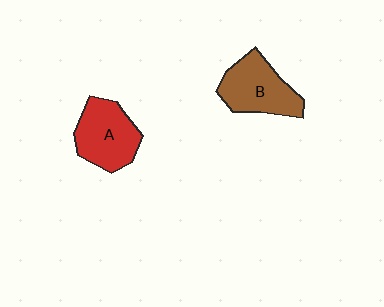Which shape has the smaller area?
Shape A (red).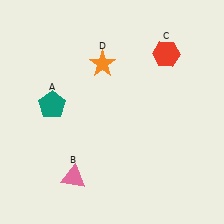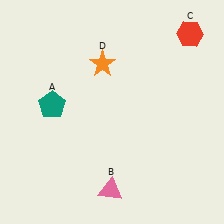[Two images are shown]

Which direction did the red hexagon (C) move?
The red hexagon (C) moved right.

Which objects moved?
The objects that moved are: the pink triangle (B), the red hexagon (C).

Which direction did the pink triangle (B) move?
The pink triangle (B) moved right.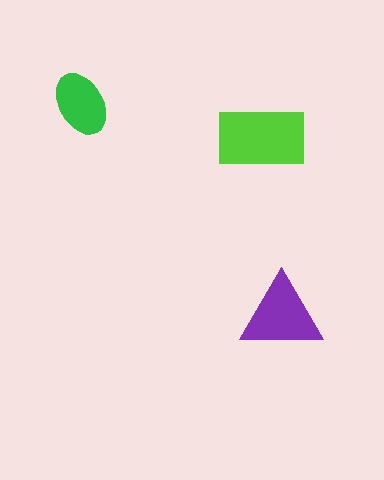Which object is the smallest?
The green ellipse.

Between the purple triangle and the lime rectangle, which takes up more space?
The lime rectangle.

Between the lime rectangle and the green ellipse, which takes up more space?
The lime rectangle.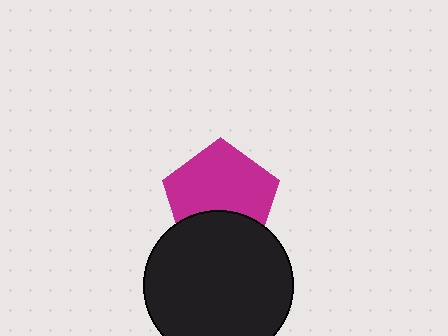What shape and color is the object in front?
The object in front is a black circle.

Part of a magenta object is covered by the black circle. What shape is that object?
It is a pentagon.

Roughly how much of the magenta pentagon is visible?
Most of it is visible (roughly 68%).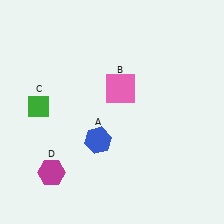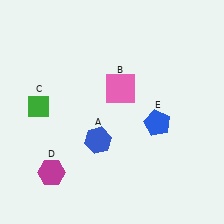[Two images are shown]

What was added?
A blue pentagon (E) was added in Image 2.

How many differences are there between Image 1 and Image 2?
There is 1 difference between the two images.